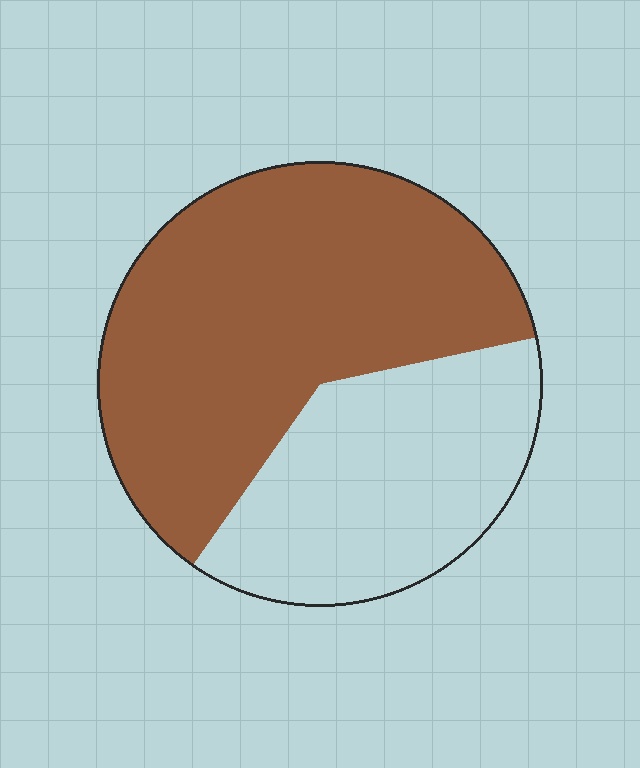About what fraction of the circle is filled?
About five eighths (5/8).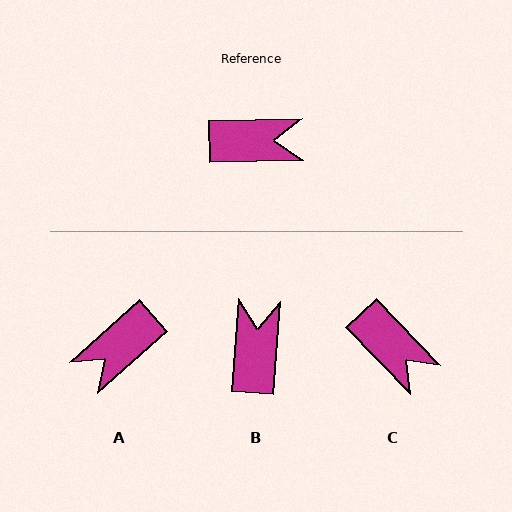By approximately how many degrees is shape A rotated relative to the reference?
Approximately 140 degrees clockwise.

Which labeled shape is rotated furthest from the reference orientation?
A, about 140 degrees away.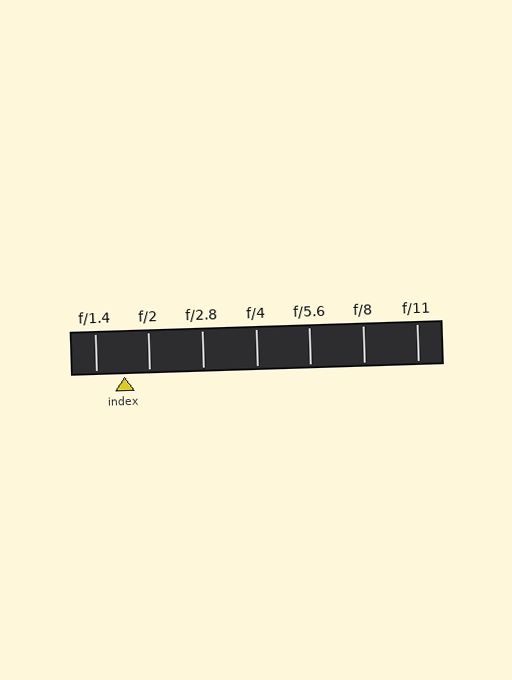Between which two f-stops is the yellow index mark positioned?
The index mark is between f/1.4 and f/2.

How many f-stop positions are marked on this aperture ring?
There are 7 f-stop positions marked.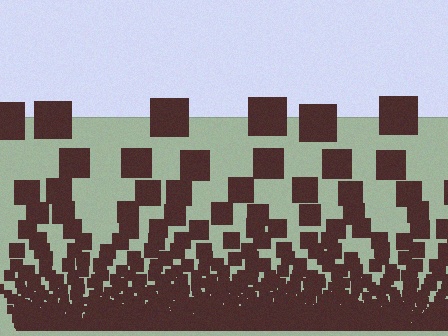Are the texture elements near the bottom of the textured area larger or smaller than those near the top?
Smaller. The gradient is inverted — elements near the bottom are smaller and denser.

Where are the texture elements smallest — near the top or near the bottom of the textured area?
Near the bottom.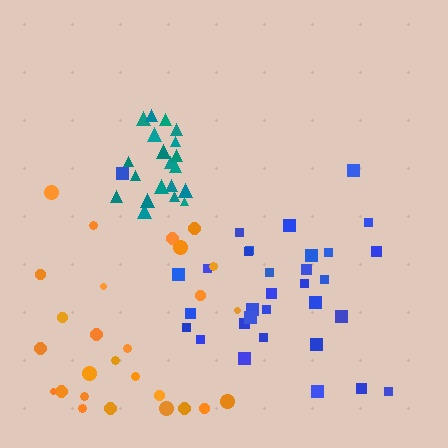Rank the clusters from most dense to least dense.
teal, blue, orange.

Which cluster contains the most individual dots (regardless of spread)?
Blue (32).